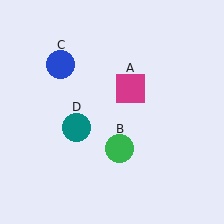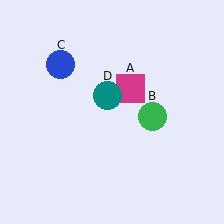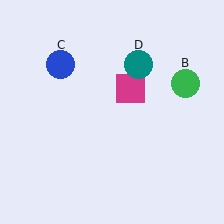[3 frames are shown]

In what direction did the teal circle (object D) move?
The teal circle (object D) moved up and to the right.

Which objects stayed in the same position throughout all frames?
Magenta square (object A) and blue circle (object C) remained stationary.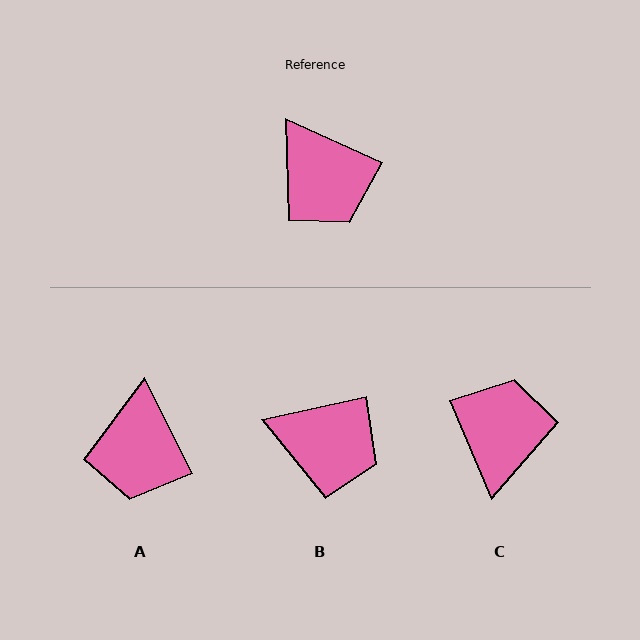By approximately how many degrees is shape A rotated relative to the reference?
Approximately 39 degrees clockwise.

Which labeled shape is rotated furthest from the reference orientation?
C, about 137 degrees away.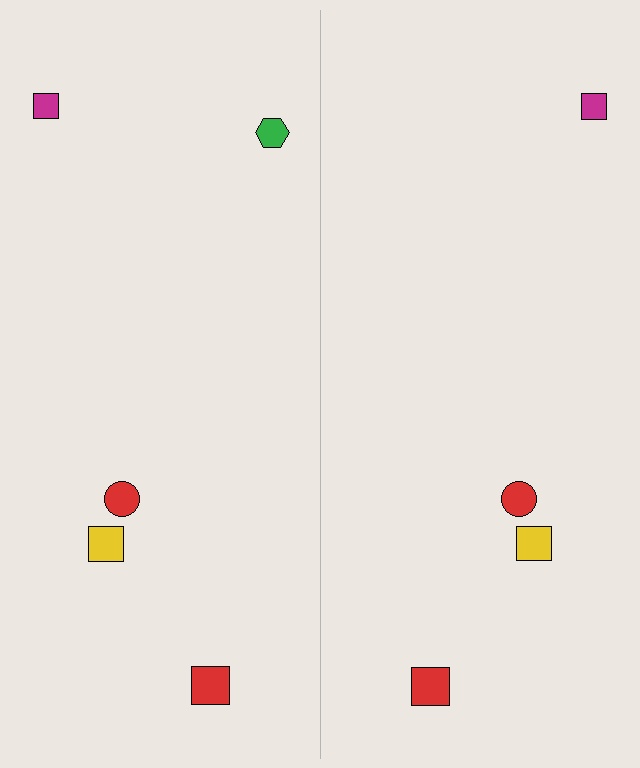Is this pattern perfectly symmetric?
No, the pattern is not perfectly symmetric. A green hexagon is missing from the right side.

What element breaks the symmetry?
A green hexagon is missing from the right side.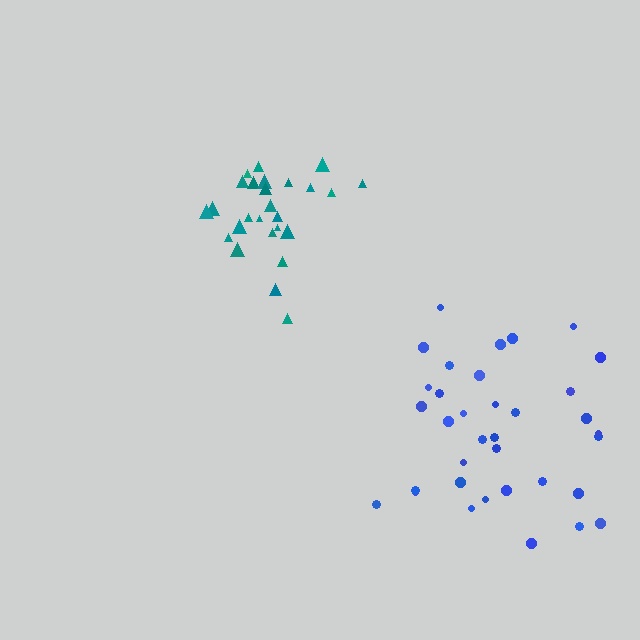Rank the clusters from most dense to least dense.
teal, blue.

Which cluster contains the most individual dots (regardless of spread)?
Blue (35).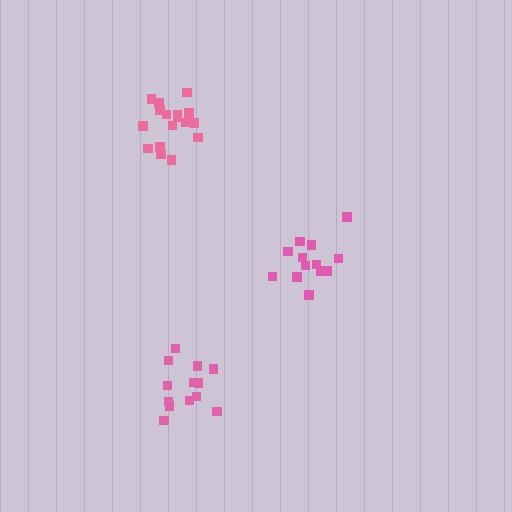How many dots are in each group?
Group 1: 13 dots, Group 2: 13 dots, Group 3: 17 dots (43 total).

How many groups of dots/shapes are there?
There are 3 groups.